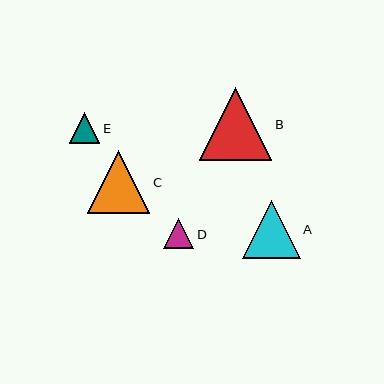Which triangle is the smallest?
Triangle E is the smallest with a size of approximately 30 pixels.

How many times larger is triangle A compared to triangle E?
Triangle A is approximately 1.9 times the size of triangle E.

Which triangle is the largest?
Triangle B is the largest with a size of approximately 72 pixels.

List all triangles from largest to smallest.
From largest to smallest: B, C, A, D, E.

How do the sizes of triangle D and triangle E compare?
Triangle D and triangle E are approximately the same size.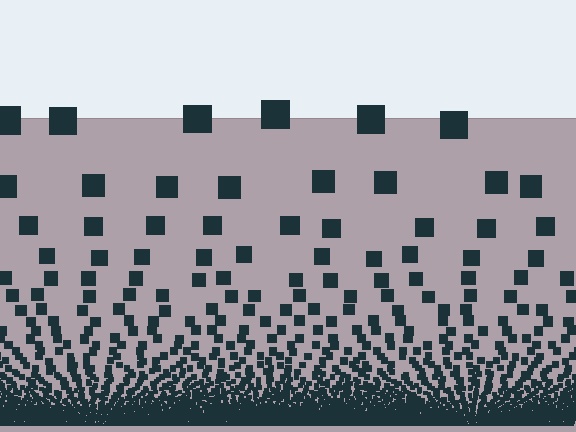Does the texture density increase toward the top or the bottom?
Density increases toward the bottom.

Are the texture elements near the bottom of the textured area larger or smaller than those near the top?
Smaller. The gradient is inverted — elements near the bottom are smaller and denser.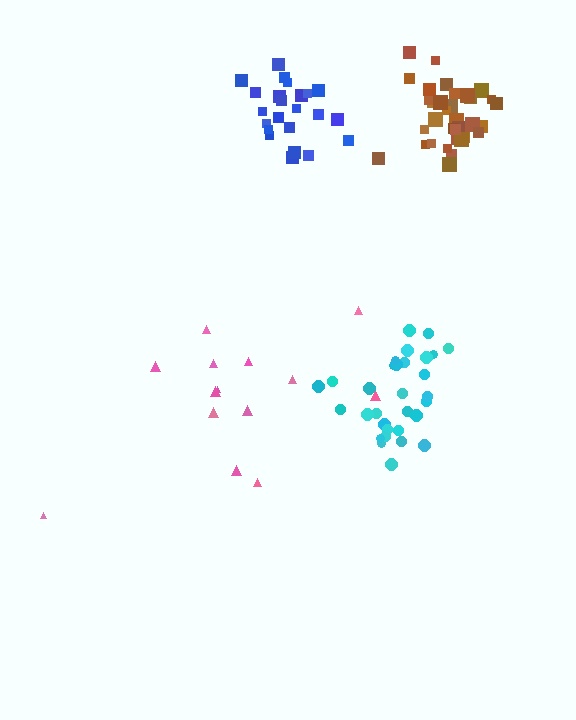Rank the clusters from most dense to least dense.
brown, blue, cyan, pink.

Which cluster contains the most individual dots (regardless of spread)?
Brown (34).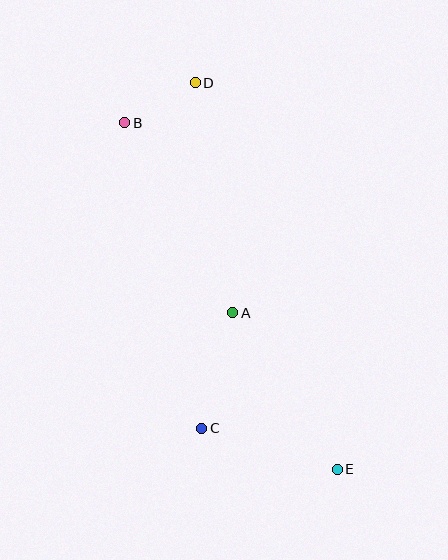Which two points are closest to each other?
Points B and D are closest to each other.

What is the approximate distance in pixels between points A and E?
The distance between A and E is approximately 188 pixels.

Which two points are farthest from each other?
Points D and E are farthest from each other.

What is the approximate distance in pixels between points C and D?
The distance between C and D is approximately 346 pixels.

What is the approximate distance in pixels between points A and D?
The distance between A and D is approximately 233 pixels.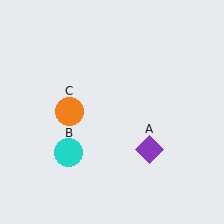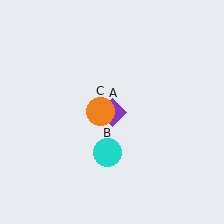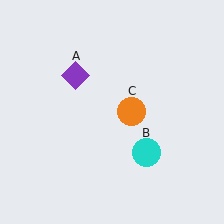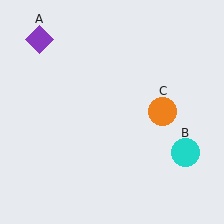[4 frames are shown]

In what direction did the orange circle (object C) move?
The orange circle (object C) moved right.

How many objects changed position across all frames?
3 objects changed position: purple diamond (object A), cyan circle (object B), orange circle (object C).